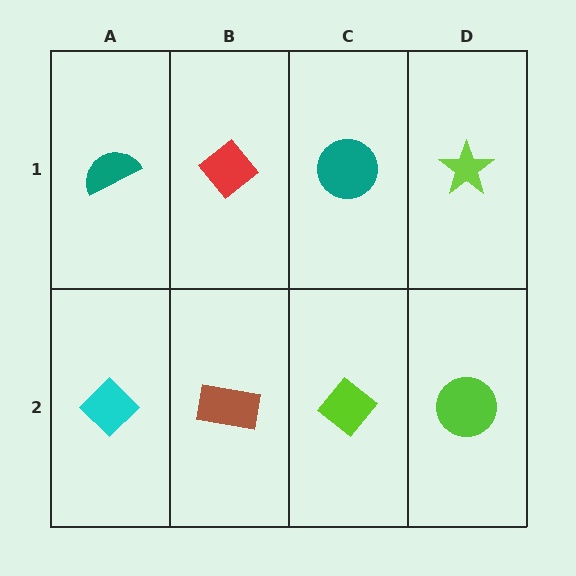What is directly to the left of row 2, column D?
A lime diamond.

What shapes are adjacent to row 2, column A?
A teal semicircle (row 1, column A), a brown rectangle (row 2, column B).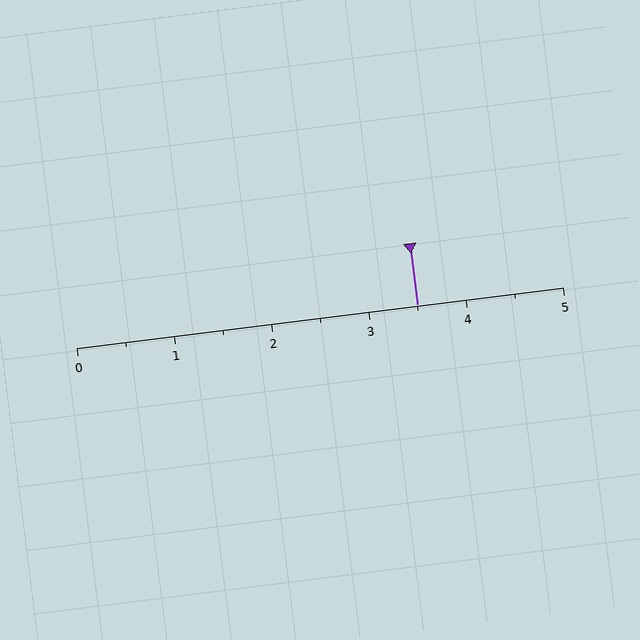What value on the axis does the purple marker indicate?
The marker indicates approximately 3.5.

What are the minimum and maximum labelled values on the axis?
The axis runs from 0 to 5.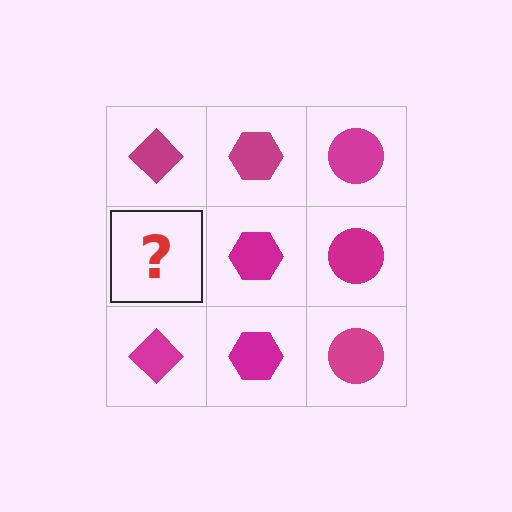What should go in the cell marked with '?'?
The missing cell should contain a magenta diamond.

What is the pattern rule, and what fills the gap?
The rule is that each column has a consistent shape. The gap should be filled with a magenta diamond.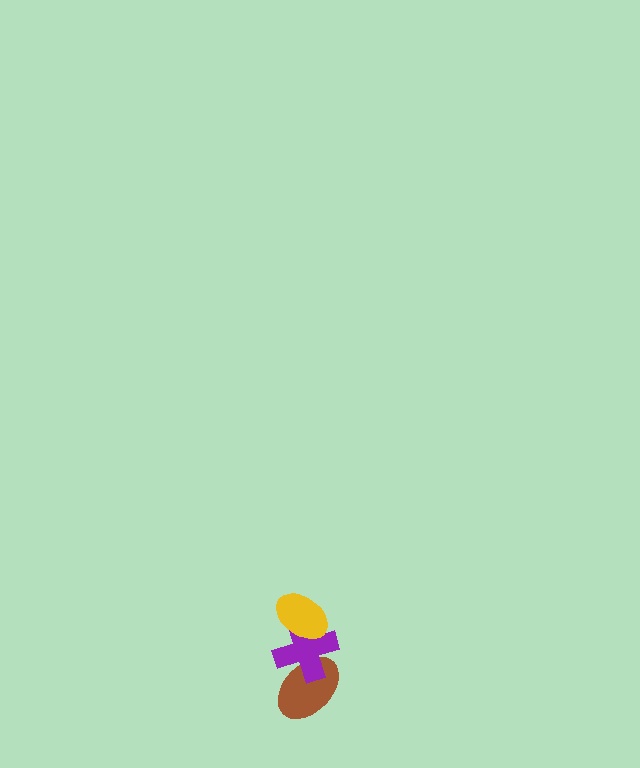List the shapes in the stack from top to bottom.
From top to bottom: the yellow ellipse, the purple cross, the brown ellipse.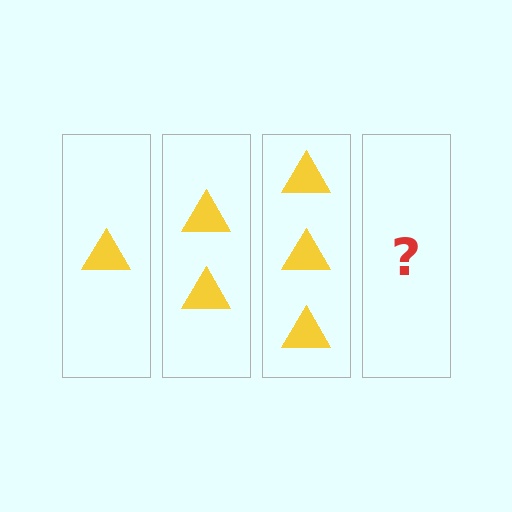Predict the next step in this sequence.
The next step is 4 triangles.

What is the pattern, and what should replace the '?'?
The pattern is that each step adds one more triangle. The '?' should be 4 triangles.